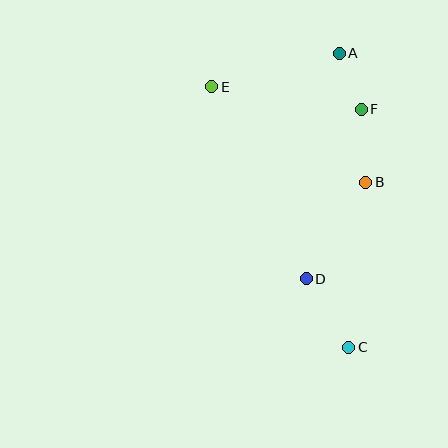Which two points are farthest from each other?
Points C and E are farthest from each other.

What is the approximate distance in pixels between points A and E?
The distance between A and E is approximately 132 pixels.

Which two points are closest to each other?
Points A and F are closest to each other.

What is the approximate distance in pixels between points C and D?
The distance between C and D is approximately 81 pixels.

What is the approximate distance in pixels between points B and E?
The distance between B and E is approximately 181 pixels.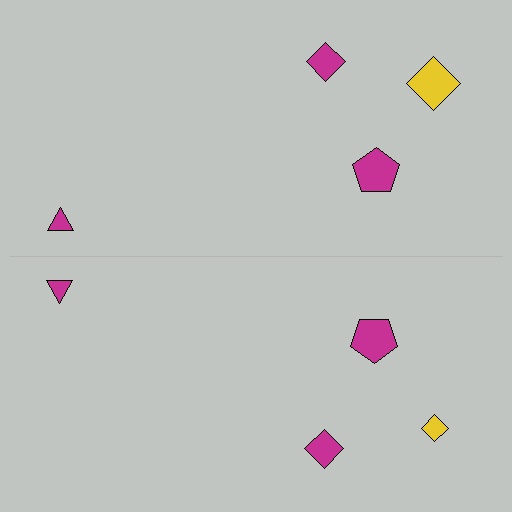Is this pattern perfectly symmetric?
No, the pattern is not perfectly symmetric. The yellow diamond on the bottom side has a different size than its mirror counterpart.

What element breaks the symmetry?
The yellow diamond on the bottom side has a different size than its mirror counterpart.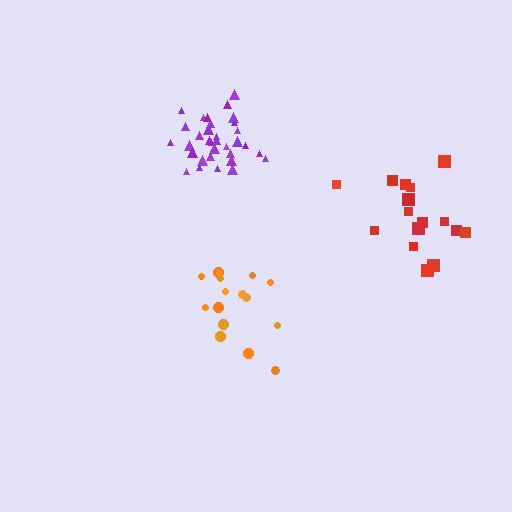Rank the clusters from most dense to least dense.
purple, orange, red.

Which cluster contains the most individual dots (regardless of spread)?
Purple (33).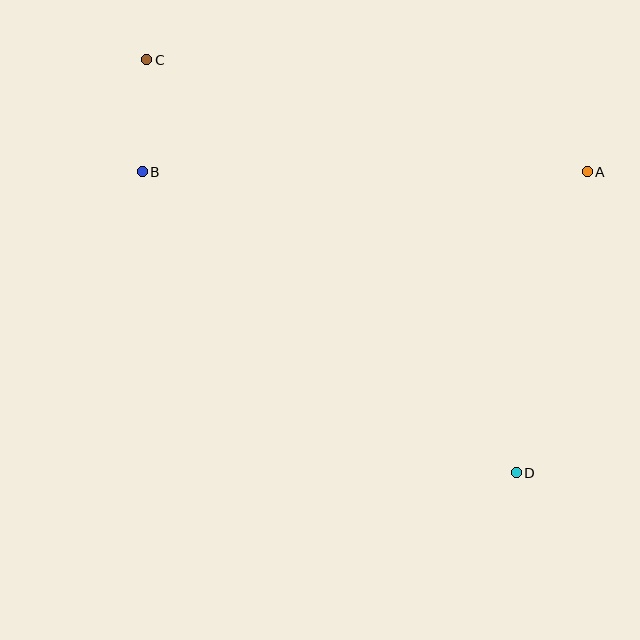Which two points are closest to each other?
Points B and C are closest to each other.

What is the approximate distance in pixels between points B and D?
The distance between B and D is approximately 480 pixels.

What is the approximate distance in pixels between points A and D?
The distance between A and D is approximately 309 pixels.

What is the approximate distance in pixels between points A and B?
The distance between A and B is approximately 445 pixels.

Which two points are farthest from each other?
Points C and D are farthest from each other.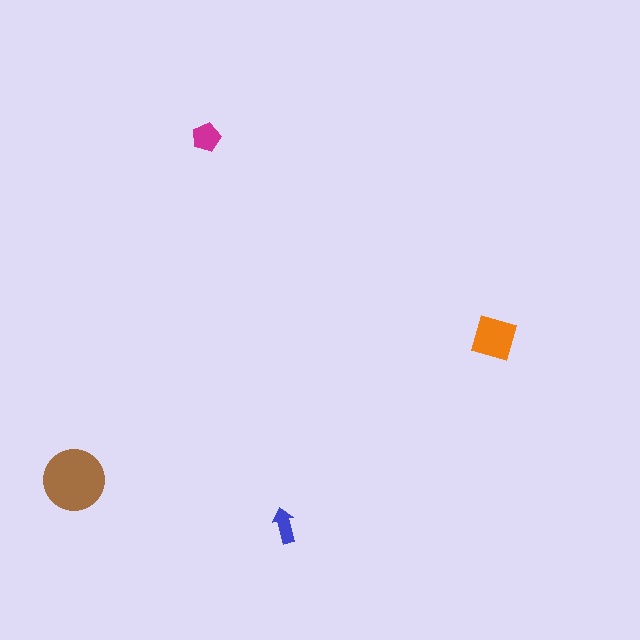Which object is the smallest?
The blue arrow.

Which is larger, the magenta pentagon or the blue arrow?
The magenta pentagon.